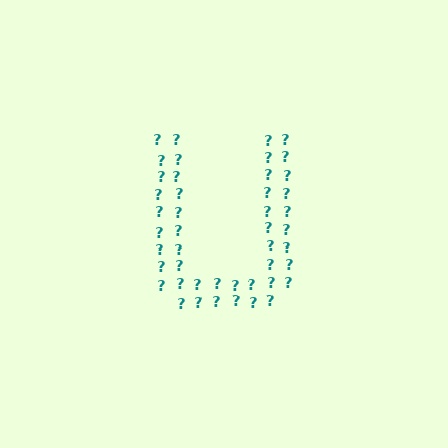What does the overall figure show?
The overall figure shows the letter U.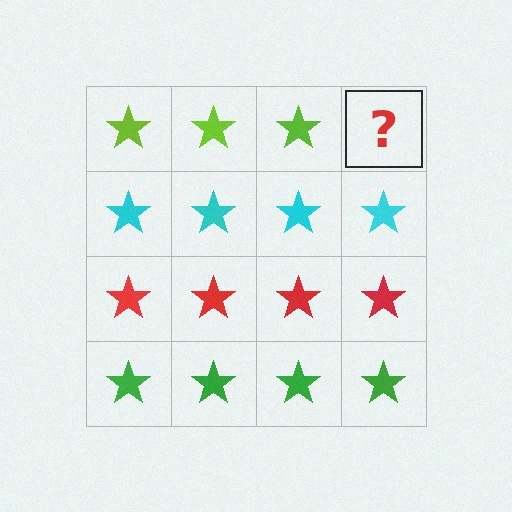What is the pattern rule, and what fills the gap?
The rule is that each row has a consistent color. The gap should be filled with a lime star.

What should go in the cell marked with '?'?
The missing cell should contain a lime star.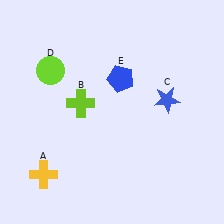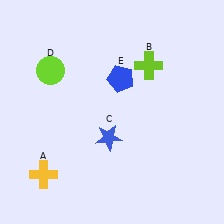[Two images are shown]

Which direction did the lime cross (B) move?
The lime cross (B) moved right.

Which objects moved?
The objects that moved are: the lime cross (B), the blue star (C).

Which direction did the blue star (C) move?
The blue star (C) moved left.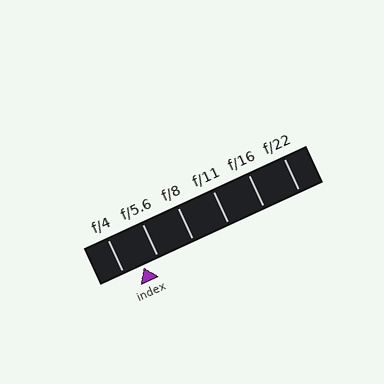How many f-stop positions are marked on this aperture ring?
There are 6 f-stop positions marked.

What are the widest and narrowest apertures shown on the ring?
The widest aperture shown is f/4 and the narrowest is f/22.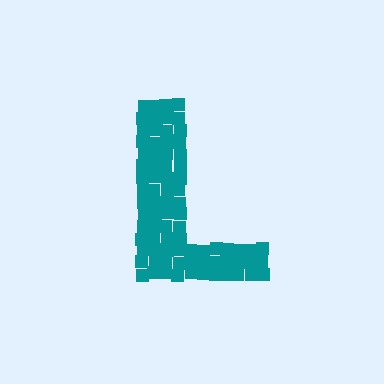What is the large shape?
The large shape is the letter L.